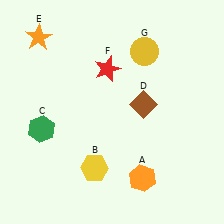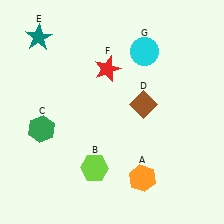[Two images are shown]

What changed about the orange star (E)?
In Image 1, E is orange. In Image 2, it changed to teal.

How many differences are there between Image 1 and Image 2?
There are 3 differences between the two images.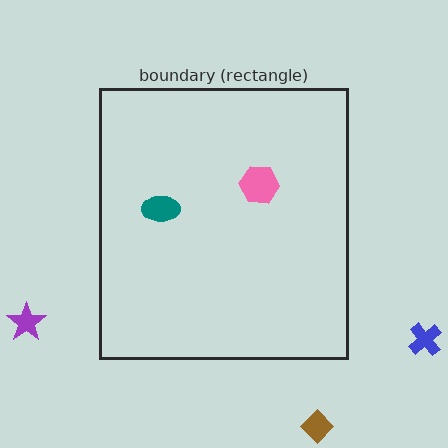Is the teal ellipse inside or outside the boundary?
Inside.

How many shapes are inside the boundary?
2 inside, 3 outside.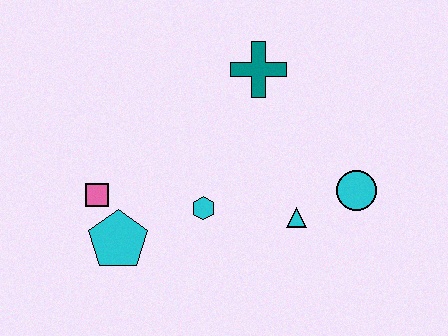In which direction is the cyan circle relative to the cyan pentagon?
The cyan circle is to the right of the cyan pentagon.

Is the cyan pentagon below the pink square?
Yes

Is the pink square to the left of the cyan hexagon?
Yes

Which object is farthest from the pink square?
The cyan circle is farthest from the pink square.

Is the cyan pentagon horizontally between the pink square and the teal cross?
Yes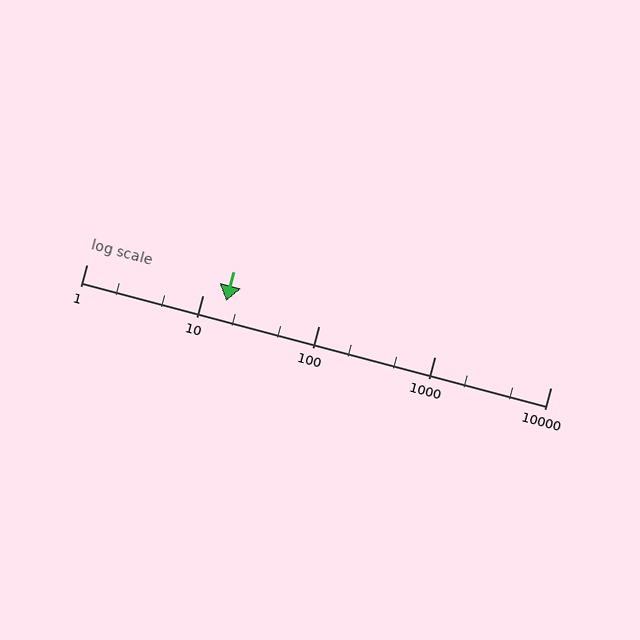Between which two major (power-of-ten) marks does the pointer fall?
The pointer is between 10 and 100.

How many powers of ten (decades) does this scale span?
The scale spans 4 decades, from 1 to 10000.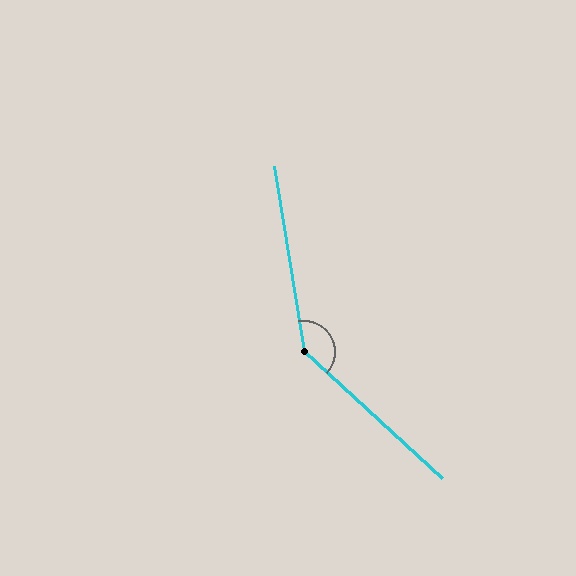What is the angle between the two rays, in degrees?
Approximately 142 degrees.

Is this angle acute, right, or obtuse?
It is obtuse.